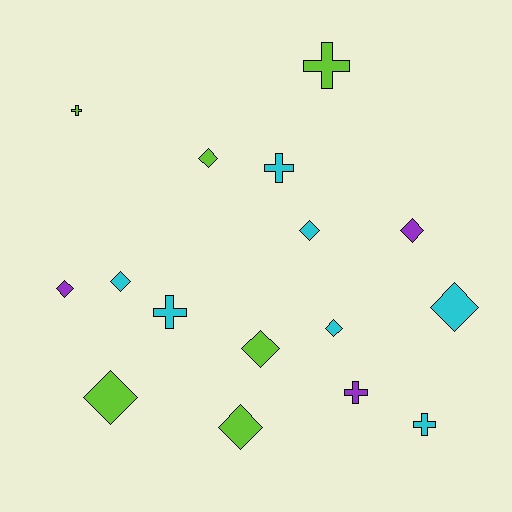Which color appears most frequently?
Cyan, with 7 objects.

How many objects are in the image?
There are 16 objects.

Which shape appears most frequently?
Diamond, with 10 objects.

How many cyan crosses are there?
There are 3 cyan crosses.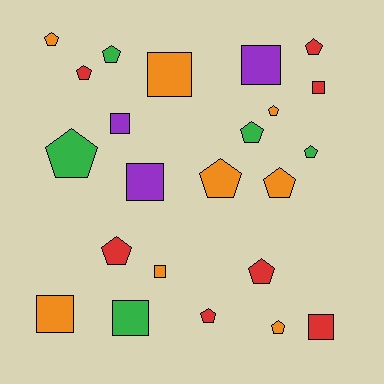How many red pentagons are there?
There are 5 red pentagons.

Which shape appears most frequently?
Pentagon, with 14 objects.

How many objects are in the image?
There are 23 objects.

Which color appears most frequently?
Orange, with 8 objects.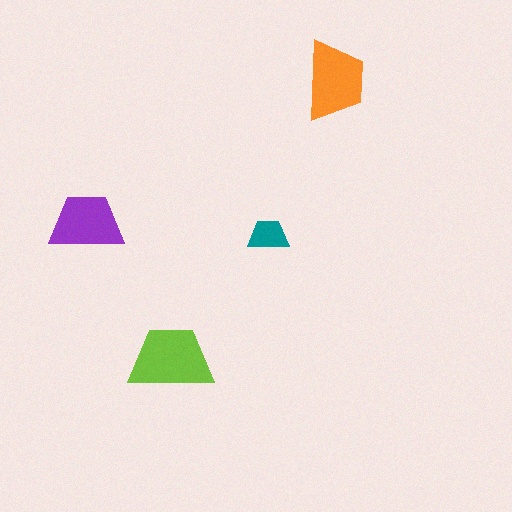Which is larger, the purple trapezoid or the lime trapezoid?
The lime one.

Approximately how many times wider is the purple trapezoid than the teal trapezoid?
About 2 times wider.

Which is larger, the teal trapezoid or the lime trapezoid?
The lime one.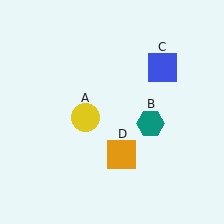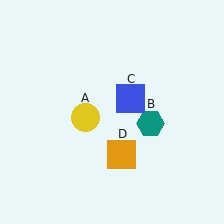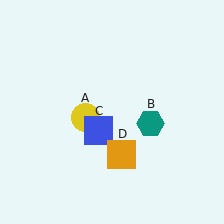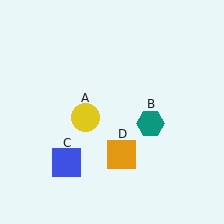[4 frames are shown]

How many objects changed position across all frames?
1 object changed position: blue square (object C).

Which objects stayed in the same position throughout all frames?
Yellow circle (object A) and teal hexagon (object B) and orange square (object D) remained stationary.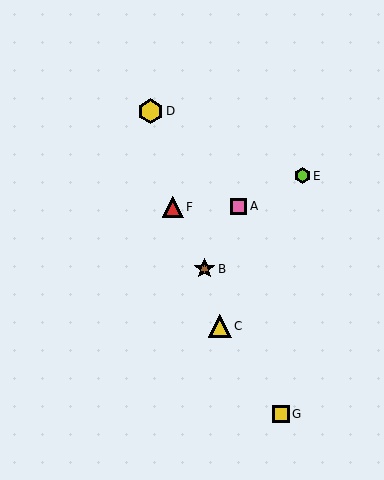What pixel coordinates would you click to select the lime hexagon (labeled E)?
Click at (302, 176) to select the lime hexagon E.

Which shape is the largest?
The yellow hexagon (labeled D) is the largest.